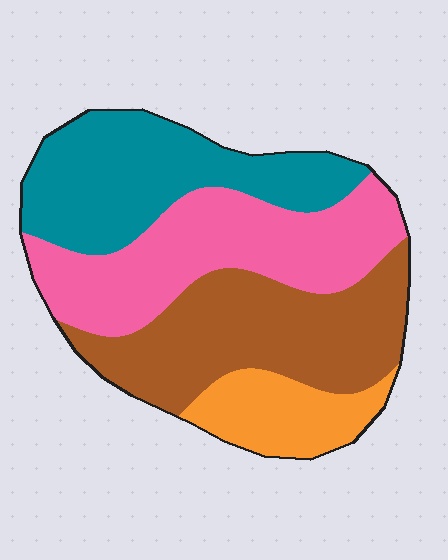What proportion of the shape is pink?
Pink covers around 30% of the shape.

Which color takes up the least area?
Orange, at roughly 10%.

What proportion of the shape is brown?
Brown covers 31% of the shape.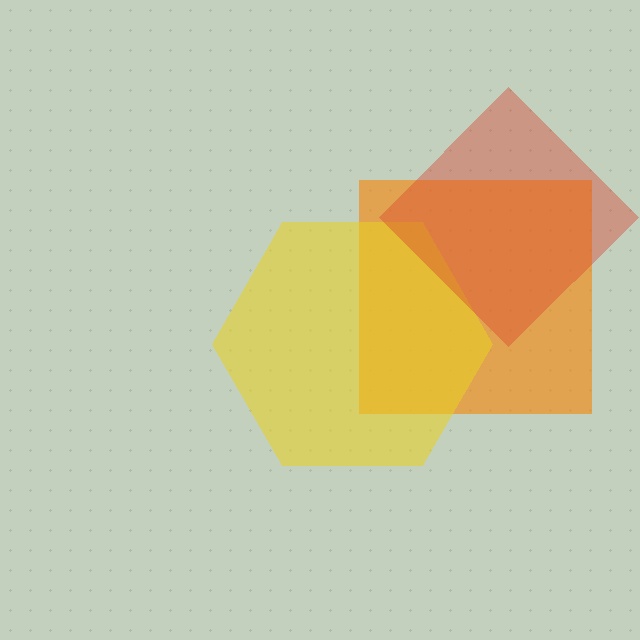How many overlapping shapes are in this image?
There are 3 overlapping shapes in the image.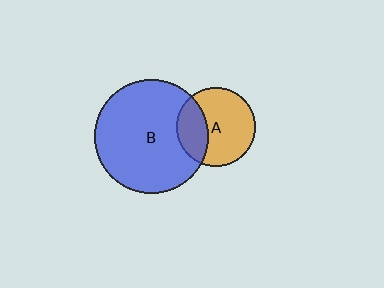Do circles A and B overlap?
Yes.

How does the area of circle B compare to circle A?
Approximately 2.1 times.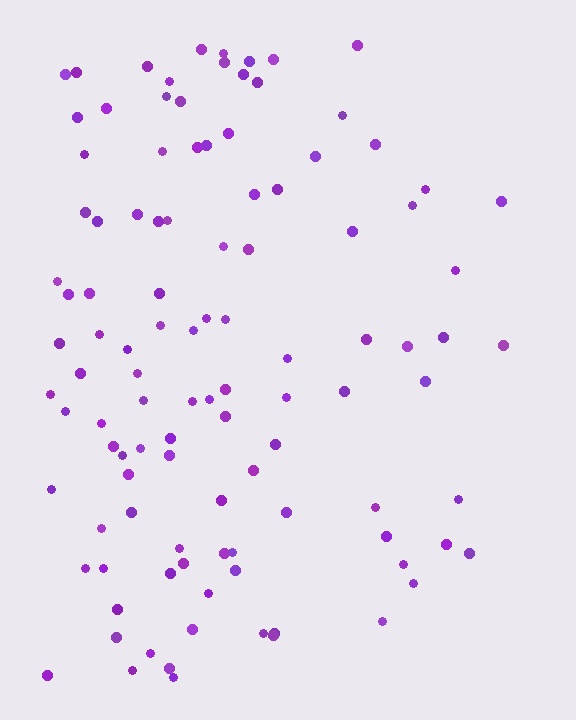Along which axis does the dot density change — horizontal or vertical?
Horizontal.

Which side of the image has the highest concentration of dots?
The left.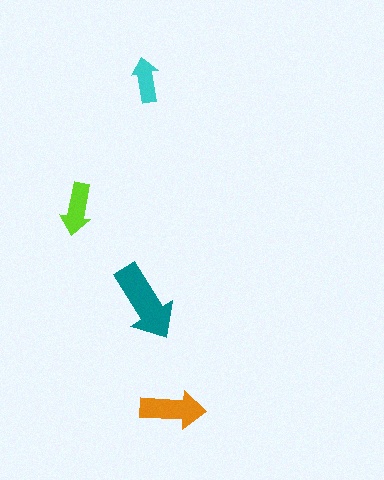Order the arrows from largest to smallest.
the teal one, the orange one, the lime one, the cyan one.